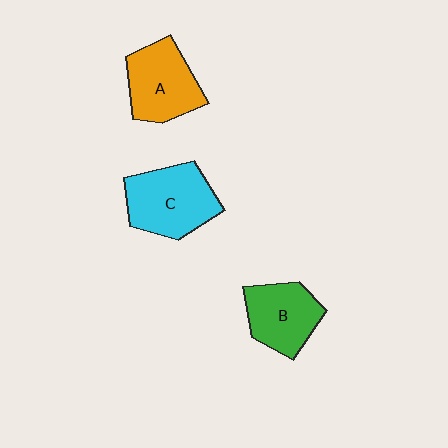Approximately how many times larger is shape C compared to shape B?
Approximately 1.3 times.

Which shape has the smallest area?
Shape B (green).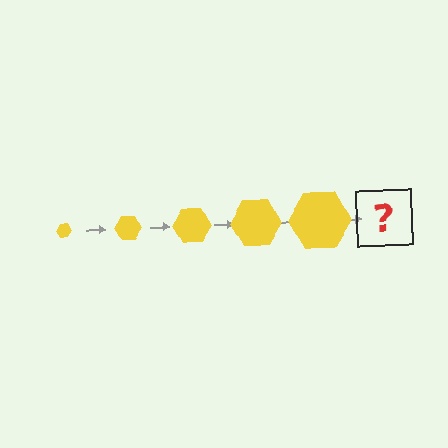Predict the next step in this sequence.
The next step is a yellow hexagon, larger than the previous one.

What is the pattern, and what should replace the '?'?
The pattern is that the hexagon gets progressively larger each step. The '?' should be a yellow hexagon, larger than the previous one.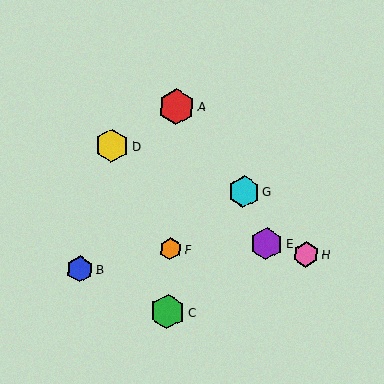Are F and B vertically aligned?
No, F is at x≈170 and B is at x≈80.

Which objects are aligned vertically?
Objects A, C, F are aligned vertically.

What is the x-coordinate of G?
Object G is at x≈244.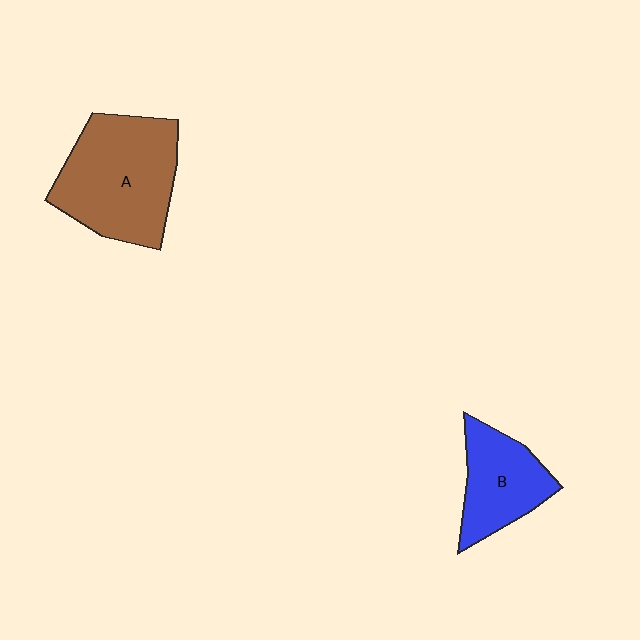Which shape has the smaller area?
Shape B (blue).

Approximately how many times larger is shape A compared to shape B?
Approximately 1.7 times.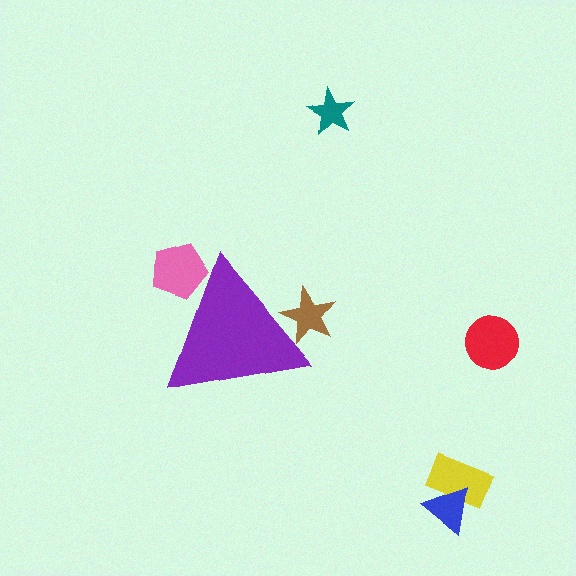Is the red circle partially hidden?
No, the red circle is fully visible.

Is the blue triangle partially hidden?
No, the blue triangle is fully visible.